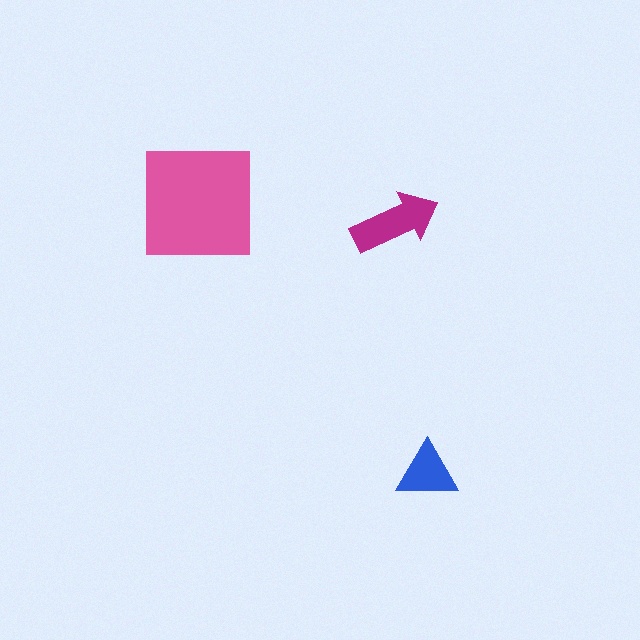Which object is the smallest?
The blue triangle.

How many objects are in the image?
There are 3 objects in the image.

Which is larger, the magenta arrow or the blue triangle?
The magenta arrow.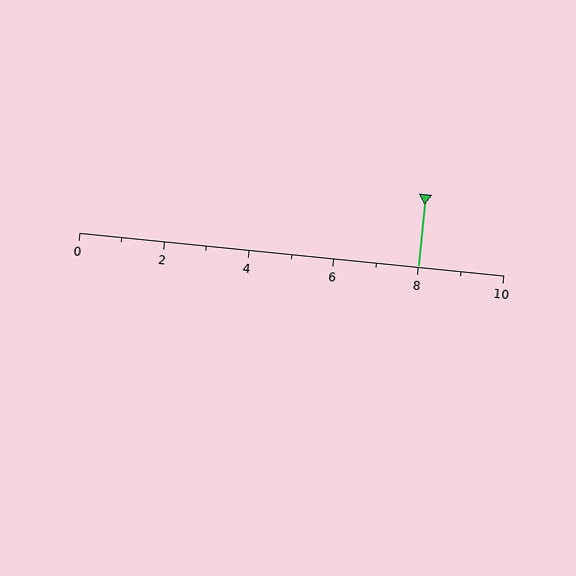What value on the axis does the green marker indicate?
The marker indicates approximately 8.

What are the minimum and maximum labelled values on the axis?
The axis runs from 0 to 10.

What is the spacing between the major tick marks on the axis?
The major ticks are spaced 2 apart.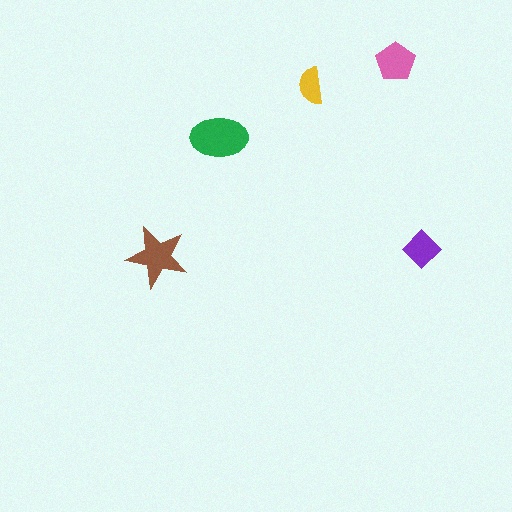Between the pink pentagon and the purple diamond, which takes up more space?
The pink pentagon.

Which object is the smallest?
The yellow semicircle.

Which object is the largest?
The green ellipse.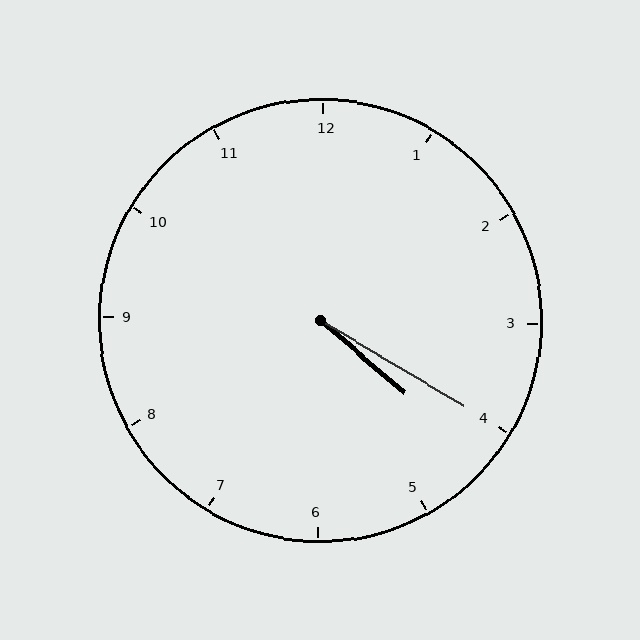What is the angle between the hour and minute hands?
Approximately 10 degrees.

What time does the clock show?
4:20.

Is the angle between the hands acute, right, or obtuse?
It is acute.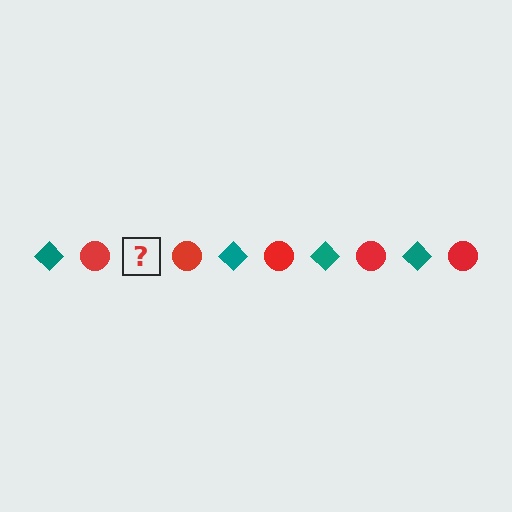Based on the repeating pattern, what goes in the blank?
The blank should be a teal diamond.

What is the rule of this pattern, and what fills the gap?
The rule is that the pattern alternates between teal diamond and red circle. The gap should be filled with a teal diamond.